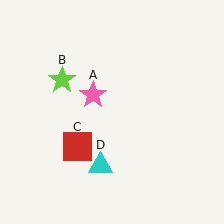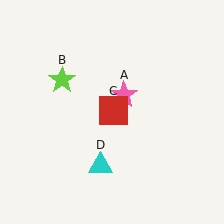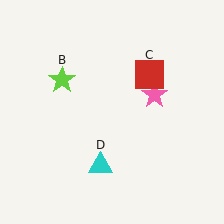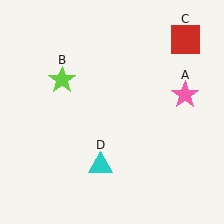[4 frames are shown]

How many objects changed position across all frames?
2 objects changed position: pink star (object A), red square (object C).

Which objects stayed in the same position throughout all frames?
Lime star (object B) and cyan triangle (object D) remained stationary.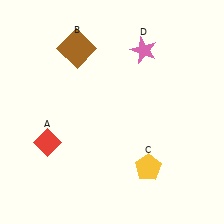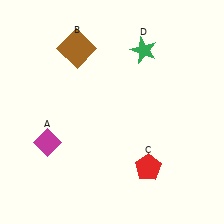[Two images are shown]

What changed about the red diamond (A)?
In Image 1, A is red. In Image 2, it changed to magenta.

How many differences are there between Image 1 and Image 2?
There are 3 differences between the two images.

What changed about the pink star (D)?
In Image 1, D is pink. In Image 2, it changed to green.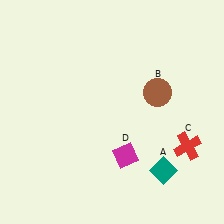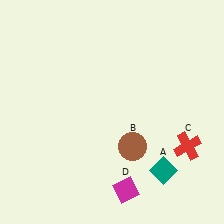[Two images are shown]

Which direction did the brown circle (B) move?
The brown circle (B) moved down.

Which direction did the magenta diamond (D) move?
The magenta diamond (D) moved down.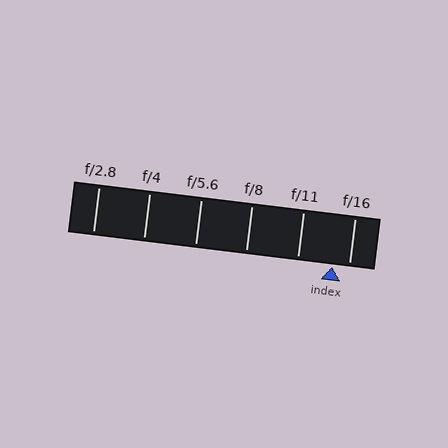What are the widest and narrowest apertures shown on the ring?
The widest aperture shown is f/2.8 and the narrowest is f/16.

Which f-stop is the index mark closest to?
The index mark is closest to f/16.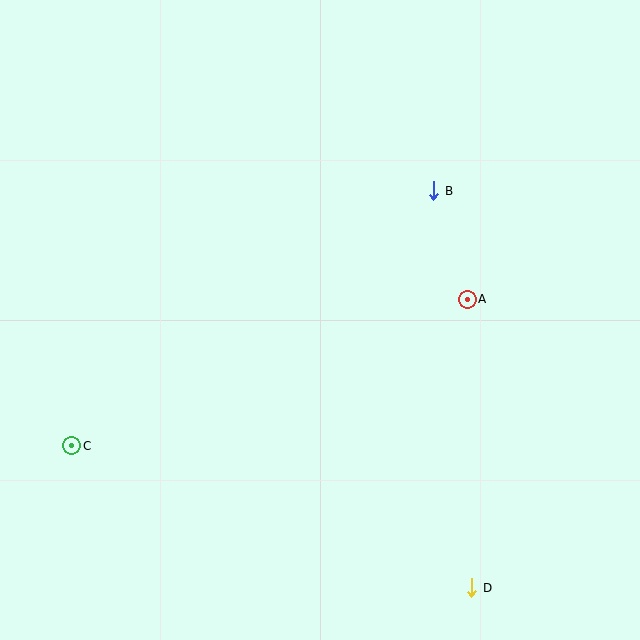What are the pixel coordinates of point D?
Point D is at (472, 588).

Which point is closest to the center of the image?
Point A at (467, 299) is closest to the center.